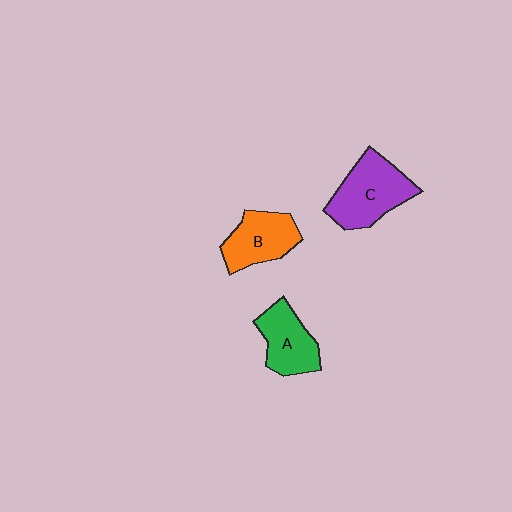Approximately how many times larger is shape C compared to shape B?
Approximately 1.3 times.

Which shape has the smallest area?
Shape A (green).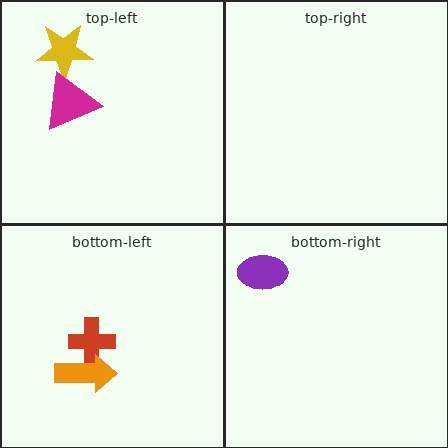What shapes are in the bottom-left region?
The red cross, the orange arrow.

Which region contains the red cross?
The bottom-left region.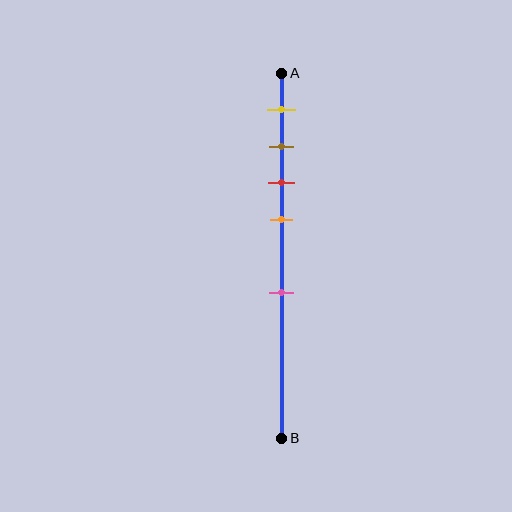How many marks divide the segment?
There are 5 marks dividing the segment.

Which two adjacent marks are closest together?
The brown and red marks are the closest adjacent pair.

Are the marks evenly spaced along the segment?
No, the marks are not evenly spaced.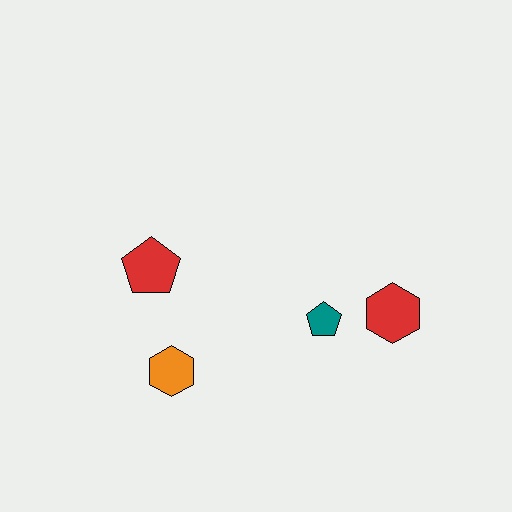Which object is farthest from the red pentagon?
The red hexagon is farthest from the red pentagon.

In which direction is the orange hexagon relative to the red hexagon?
The orange hexagon is to the left of the red hexagon.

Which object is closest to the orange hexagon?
The red pentagon is closest to the orange hexagon.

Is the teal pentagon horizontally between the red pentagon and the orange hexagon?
No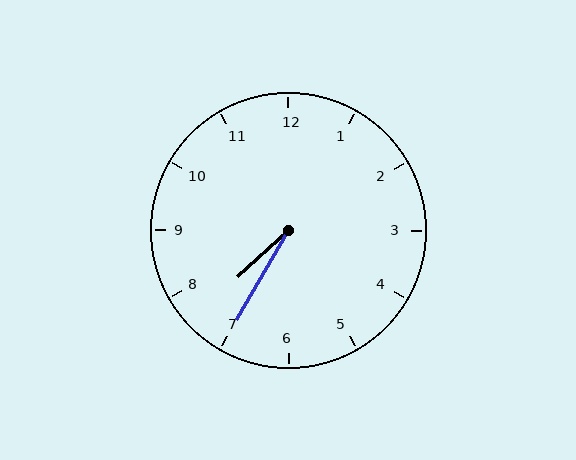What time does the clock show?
7:35.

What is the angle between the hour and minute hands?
Approximately 18 degrees.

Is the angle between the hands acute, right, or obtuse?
It is acute.